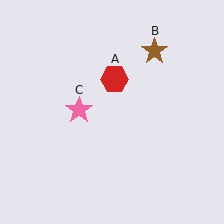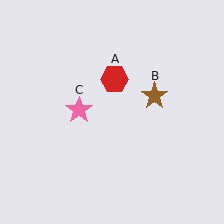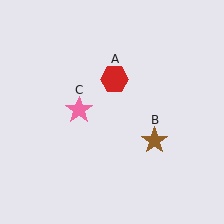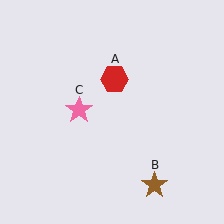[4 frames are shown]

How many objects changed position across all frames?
1 object changed position: brown star (object B).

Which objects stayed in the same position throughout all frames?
Red hexagon (object A) and pink star (object C) remained stationary.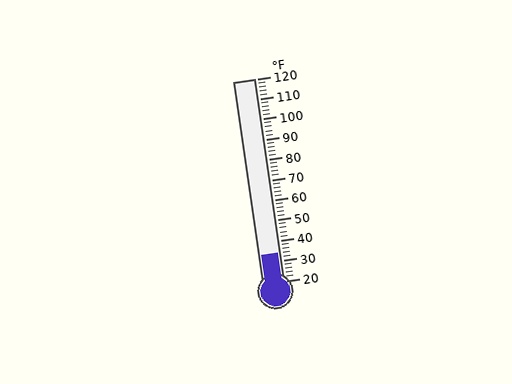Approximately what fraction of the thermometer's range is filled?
The thermometer is filled to approximately 15% of its range.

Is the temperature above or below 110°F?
The temperature is below 110°F.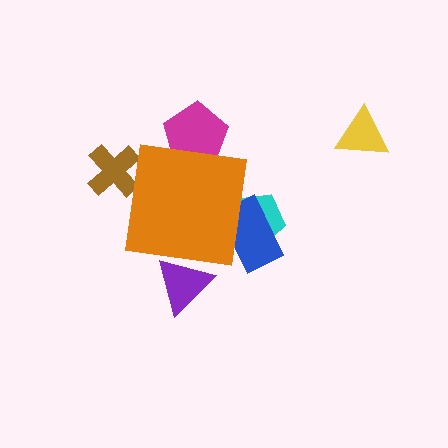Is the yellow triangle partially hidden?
No, the yellow triangle is fully visible.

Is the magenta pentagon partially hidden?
Yes, the magenta pentagon is partially hidden behind the orange square.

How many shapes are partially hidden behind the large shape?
5 shapes are partially hidden.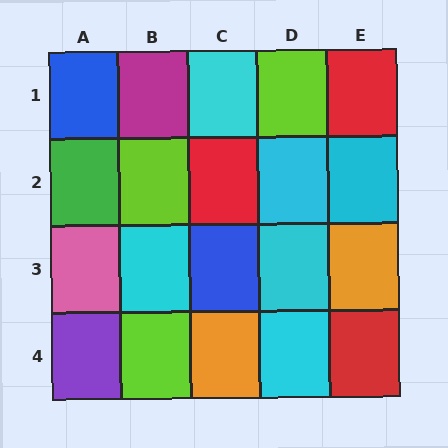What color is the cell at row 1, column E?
Red.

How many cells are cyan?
6 cells are cyan.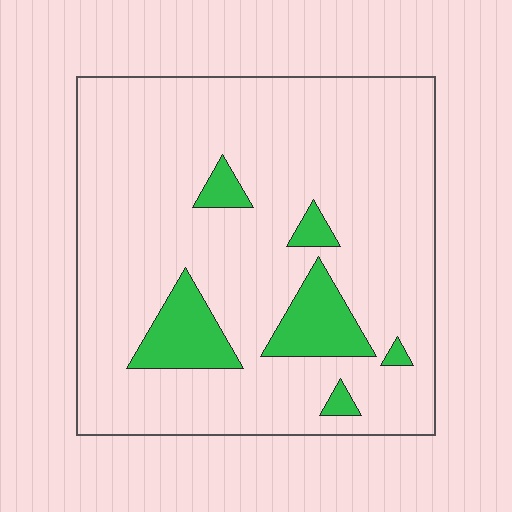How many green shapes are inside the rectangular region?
6.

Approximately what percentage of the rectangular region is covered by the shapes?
Approximately 15%.